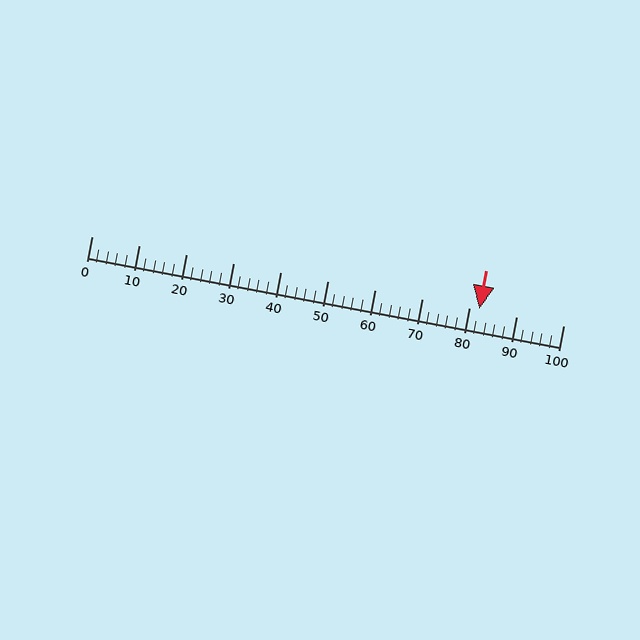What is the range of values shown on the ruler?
The ruler shows values from 0 to 100.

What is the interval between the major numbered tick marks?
The major tick marks are spaced 10 units apart.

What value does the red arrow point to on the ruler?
The red arrow points to approximately 82.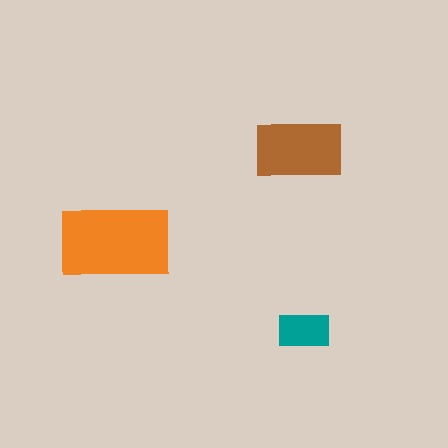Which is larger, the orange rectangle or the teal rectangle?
The orange one.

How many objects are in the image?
There are 3 objects in the image.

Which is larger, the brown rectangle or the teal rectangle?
The brown one.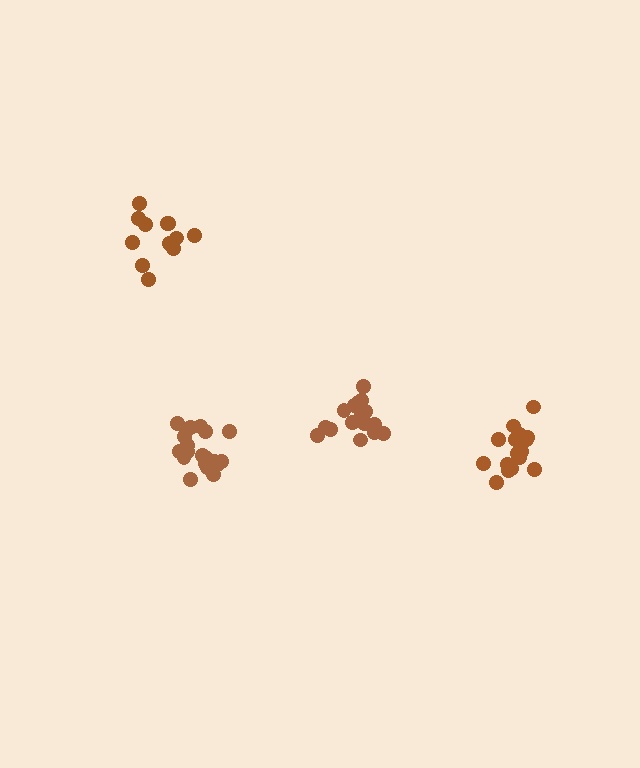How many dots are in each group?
Group 1: 16 dots, Group 2: 13 dots, Group 3: 17 dots, Group 4: 19 dots (65 total).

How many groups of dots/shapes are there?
There are 4 groups.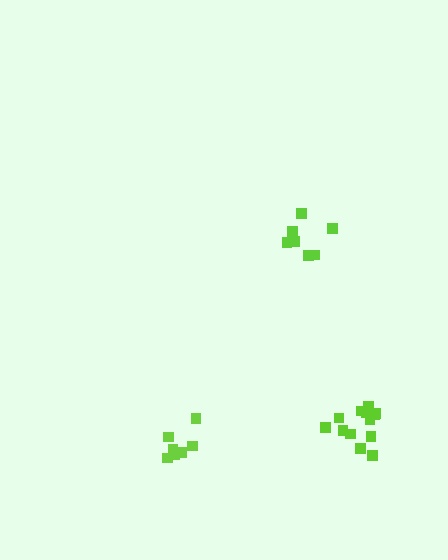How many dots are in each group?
Group 1: 7 dots, Group 2: 13 dots, Group 3: 7 dots (27 total).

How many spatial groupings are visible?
There are 3 spatial groupings.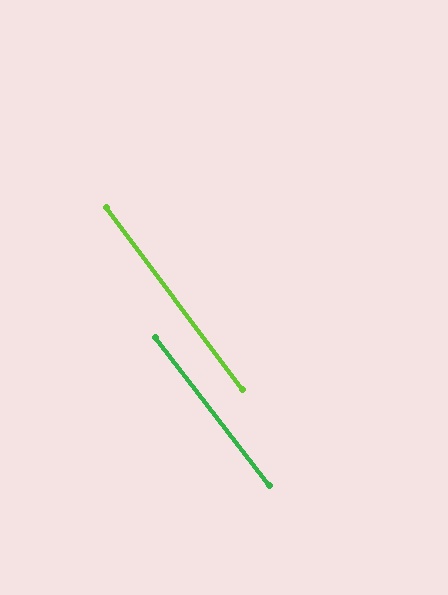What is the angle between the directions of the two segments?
Approximately 1 degree.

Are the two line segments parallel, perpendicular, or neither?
Parallel — their directions differ by only 1.0°.